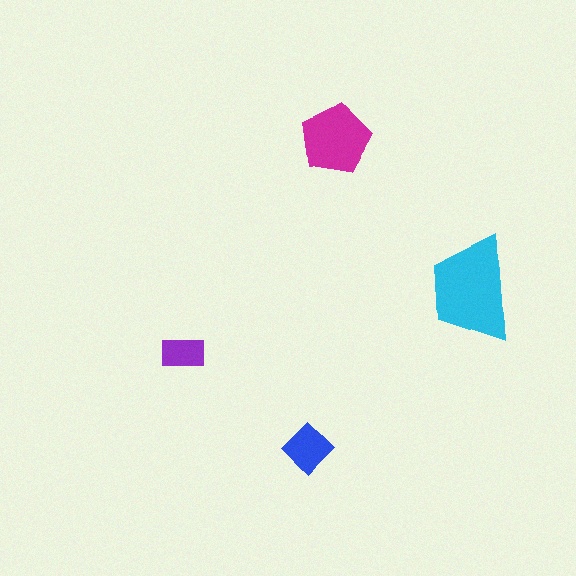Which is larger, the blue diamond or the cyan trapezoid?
The cyan trapezoid.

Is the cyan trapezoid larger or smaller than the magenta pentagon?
Larger.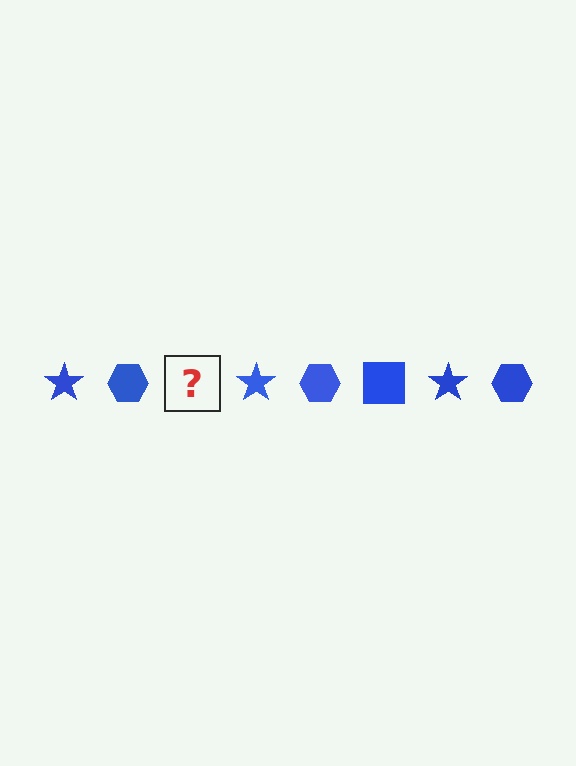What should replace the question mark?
The question mark should be replaced with a blue square.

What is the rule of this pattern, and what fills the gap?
The rule is that the pattern cycles through star, hexagon, square shapes in blue. The gap should be filled with a blue square.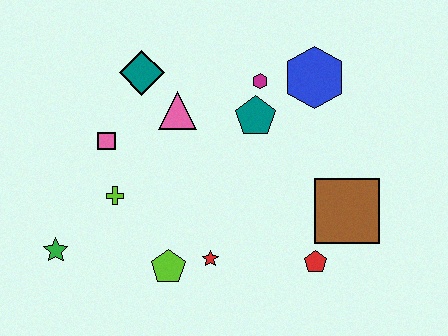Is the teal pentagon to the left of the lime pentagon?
No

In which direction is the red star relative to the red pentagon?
The red star is to the left of the red pentagon.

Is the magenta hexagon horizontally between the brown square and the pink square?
Yes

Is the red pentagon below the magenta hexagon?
Yes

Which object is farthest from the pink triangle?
The red pentagon is farthest from the pink triangle.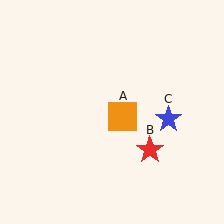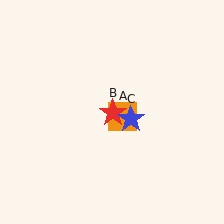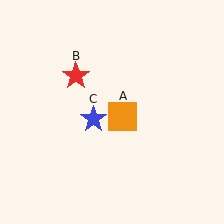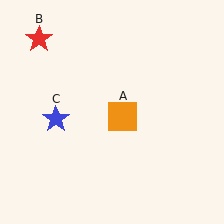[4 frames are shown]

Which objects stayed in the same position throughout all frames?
Orange square (object A) remained stationary.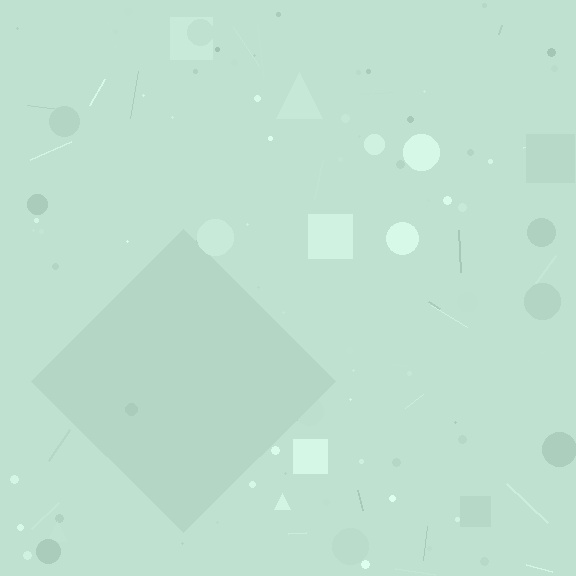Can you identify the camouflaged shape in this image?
The camouflaged shape is a diamond.